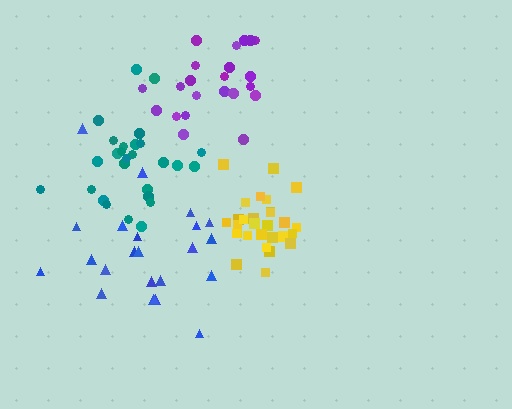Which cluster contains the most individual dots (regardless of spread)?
Yellow (29).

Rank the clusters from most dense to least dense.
yellow, teal, purple, blue.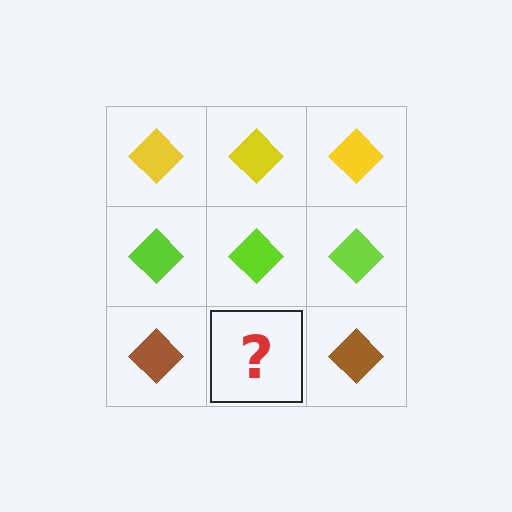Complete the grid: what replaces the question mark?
The question mark should be replaced with a brown diamond.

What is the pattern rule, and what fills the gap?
The rule is that each row has a consistent color. The gap should be filled with a brown diamond.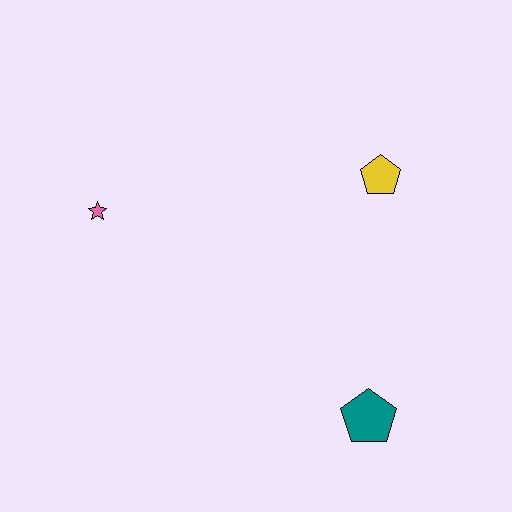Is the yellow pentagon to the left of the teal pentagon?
No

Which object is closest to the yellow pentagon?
The teal pentagon is closest to the yellow pentagon.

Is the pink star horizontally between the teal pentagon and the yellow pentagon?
No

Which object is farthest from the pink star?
The teal pentagon is farthest from the pink star.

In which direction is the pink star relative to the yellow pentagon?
The pink star is to the left of the yellow pentagon.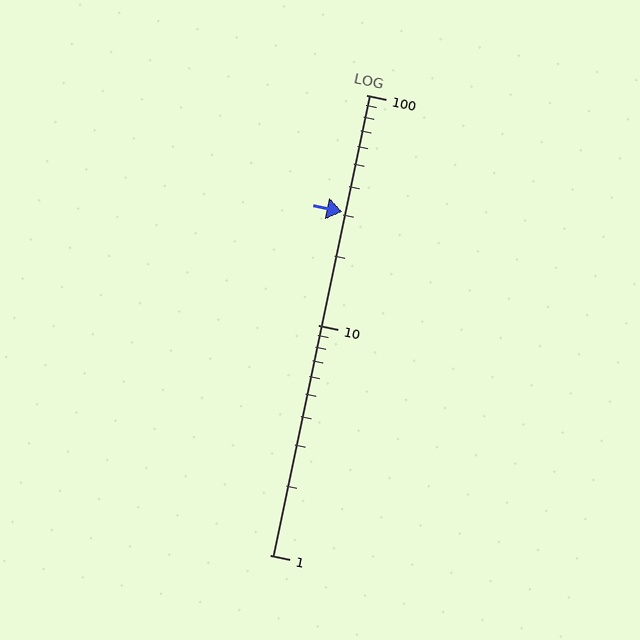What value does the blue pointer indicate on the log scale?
The pointer indicates approximately 31.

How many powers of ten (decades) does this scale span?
The scale spans 2 decades, from 1 to 100.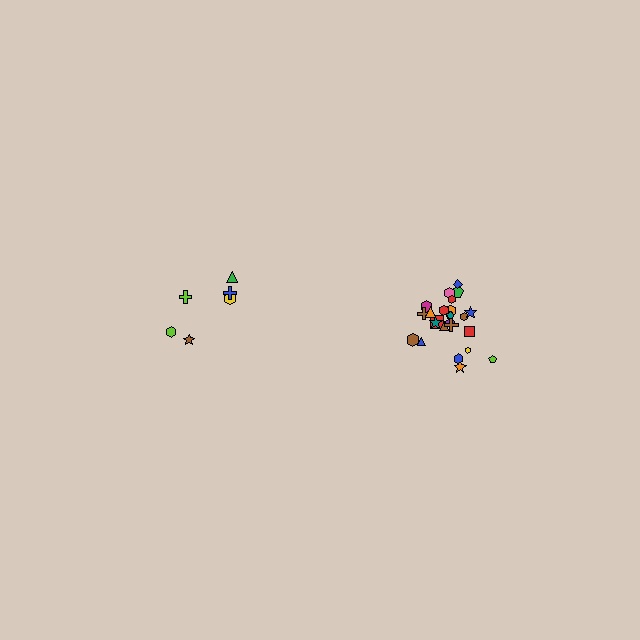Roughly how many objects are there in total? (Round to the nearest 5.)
Roughly 30 objects in total.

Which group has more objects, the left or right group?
The right group.